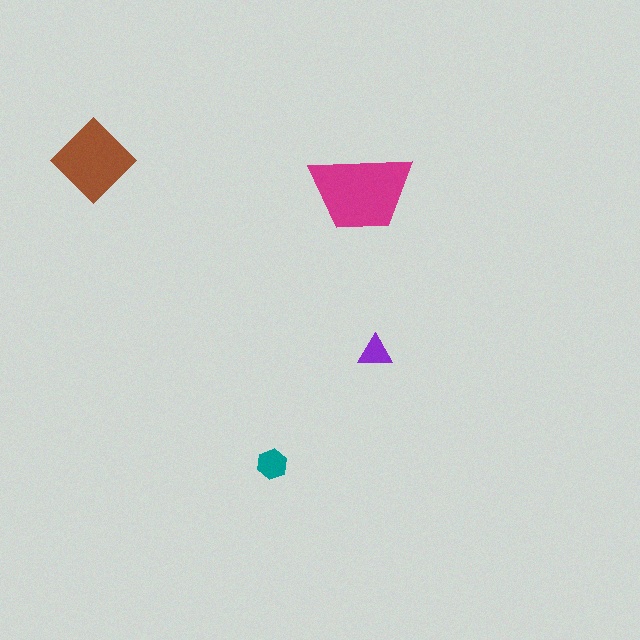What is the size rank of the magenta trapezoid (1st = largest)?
1st.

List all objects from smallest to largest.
The purple triangle, the teal hexagon, the brown diamond, the magenta trapezoid.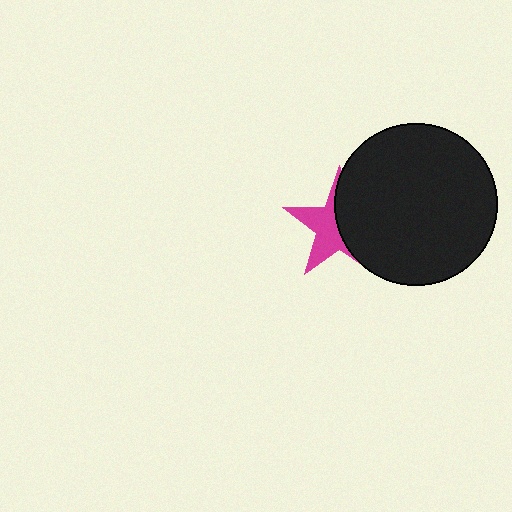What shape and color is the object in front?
The object in front is a black circle.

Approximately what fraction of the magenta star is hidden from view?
Roughly 52% of the magenta star is hidden behind the black circle.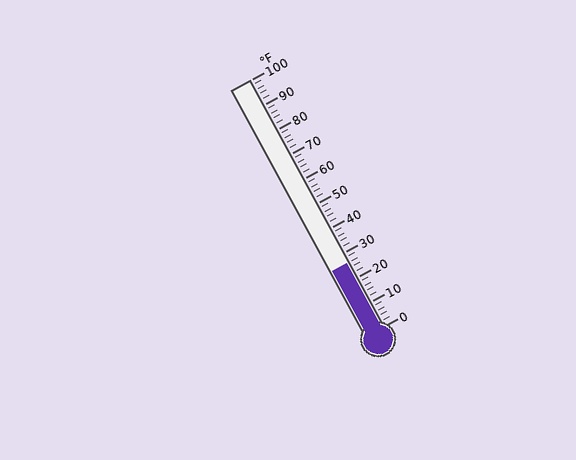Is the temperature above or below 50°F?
The temperature is below 50°F.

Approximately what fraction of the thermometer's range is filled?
The thermometer is filled to approximately 25% of its range.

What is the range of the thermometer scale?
The thermometer scale ranges from 0°F to 100°F.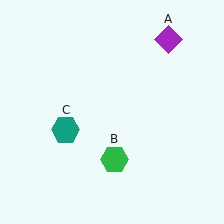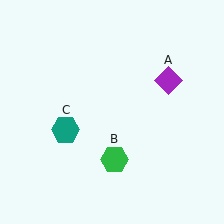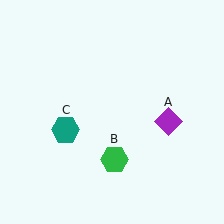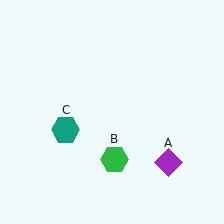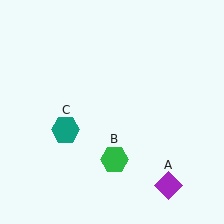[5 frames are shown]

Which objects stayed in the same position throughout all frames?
Green hexagon (object B) and teal hexagon (object C) remained stationary.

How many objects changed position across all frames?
1 object changed position: purple diamond (object A).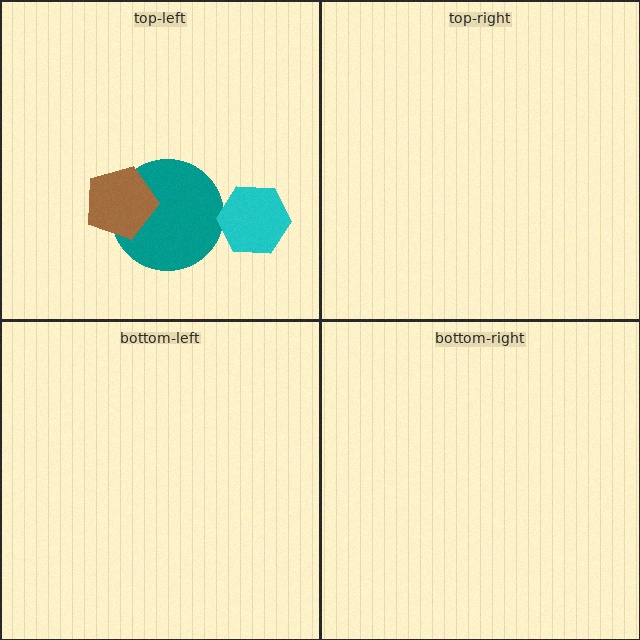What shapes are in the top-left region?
The teal circle, the cyan hexagon, the brown pentagon.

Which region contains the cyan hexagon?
The top-left region.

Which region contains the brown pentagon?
The top-left region.